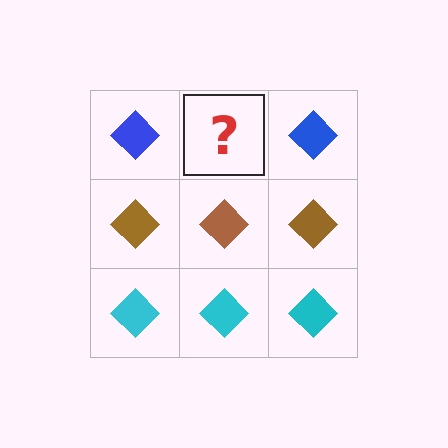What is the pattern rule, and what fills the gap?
The rule is that each row has a consistent color. The gap should be filled with a blue diamond.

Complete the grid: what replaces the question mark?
The question mark should be replaced with a blue diamond.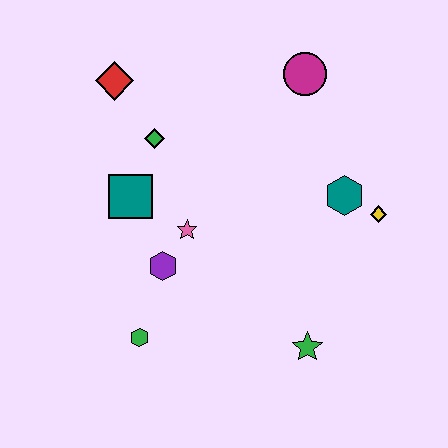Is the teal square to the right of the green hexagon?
No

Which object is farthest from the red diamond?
The green star is farthest from the red diamond.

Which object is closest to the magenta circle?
The teal hexagon is closest to the magenta circle.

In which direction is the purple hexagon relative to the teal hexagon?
The purple hexagon is to the left of the teal hexagon.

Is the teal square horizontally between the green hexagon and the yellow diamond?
No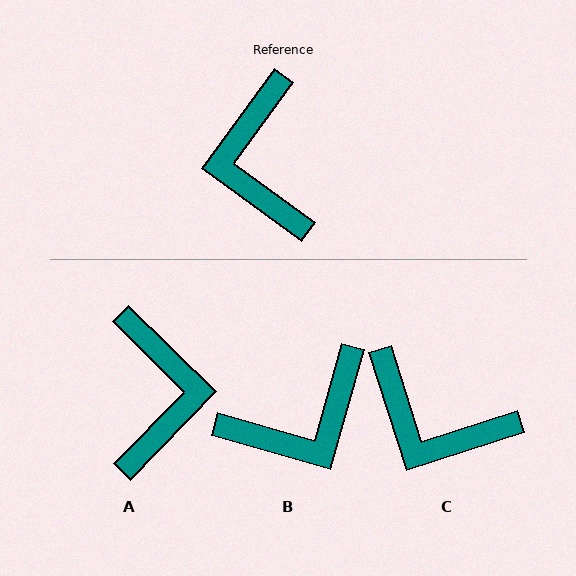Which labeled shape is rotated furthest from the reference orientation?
A, about 171 degrees away.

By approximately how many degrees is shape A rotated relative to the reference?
Approximately 171 degrees counter-clockwise.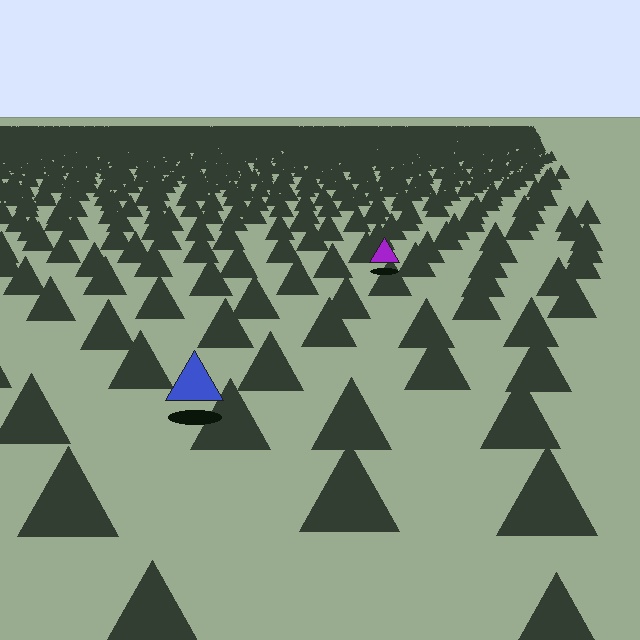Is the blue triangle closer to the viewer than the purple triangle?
Yes. The blue triangle is closer — you can tell from the texture gradient: the ground texture is coarser near it.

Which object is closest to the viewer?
The blue triangle is closest. The texture marks near it are larger and more spread out.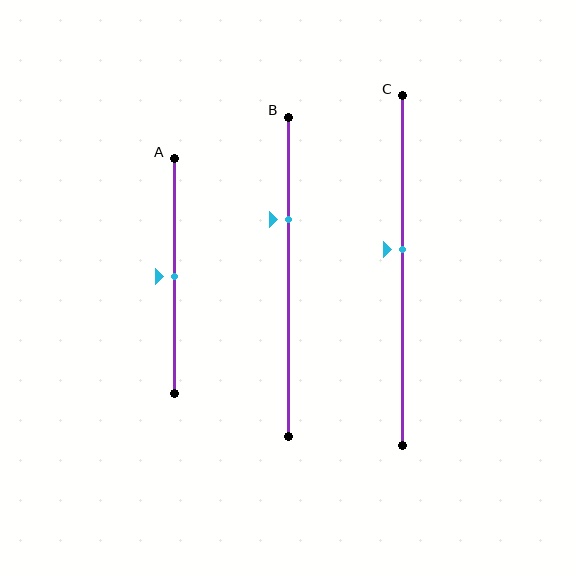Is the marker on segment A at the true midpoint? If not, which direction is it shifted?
Yes, the marker on segment A is at the true midpoint.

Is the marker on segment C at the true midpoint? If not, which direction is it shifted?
No, the marker on segment C is shifted upward by about 6% of the segment length.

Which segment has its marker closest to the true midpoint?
Segment A has its marker closest to the true midpoint.